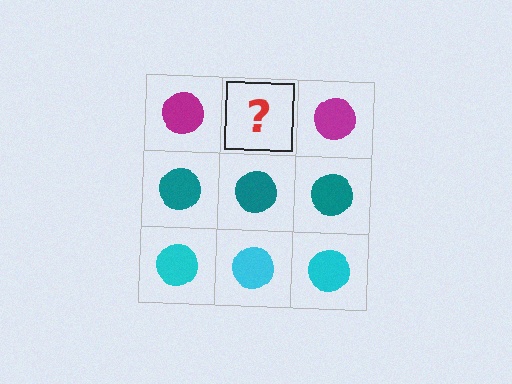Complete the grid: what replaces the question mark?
The question mark should be replaced with a magenta circle.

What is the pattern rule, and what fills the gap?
The rule is that each row has a consistent color. The gap should be filled with a magenta circle.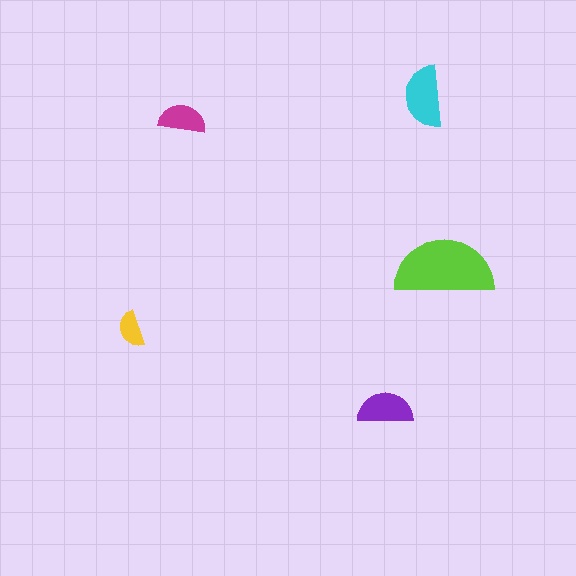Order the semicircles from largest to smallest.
the lime one, the cyan one, the purple one, the magenta one, the yellow one.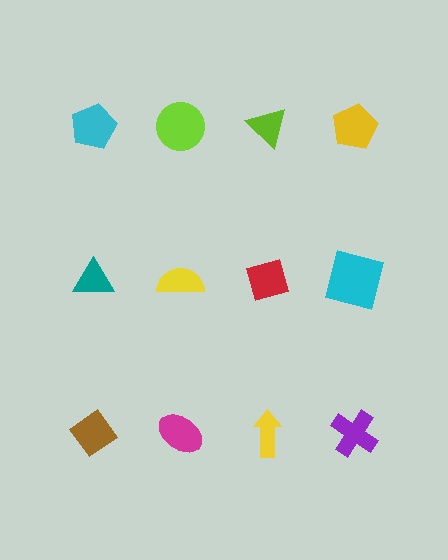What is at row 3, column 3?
A yellow arrow.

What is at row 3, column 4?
A purple cross.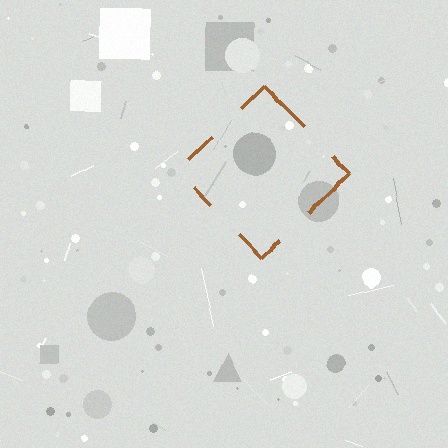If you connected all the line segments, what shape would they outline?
They would outline a diamond.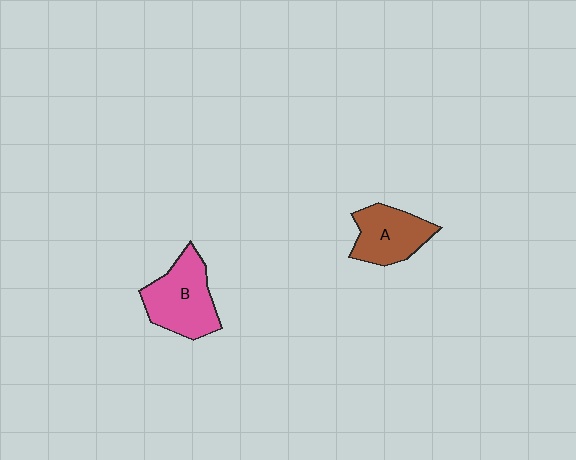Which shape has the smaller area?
Shape A (brown).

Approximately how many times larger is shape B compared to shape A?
Approximately 1.2 times.